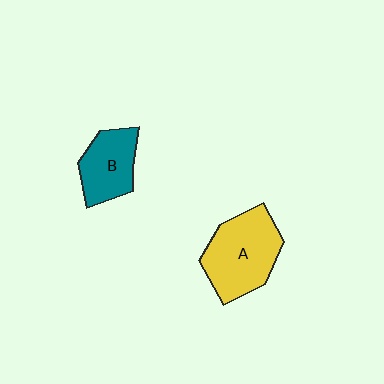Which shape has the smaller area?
Shape B (teal).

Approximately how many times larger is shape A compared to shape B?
Approximately 1.5 times.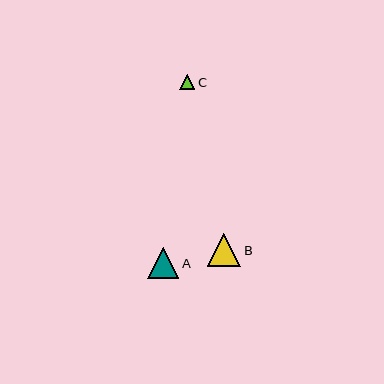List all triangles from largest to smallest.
From largest to smallest: B, A, C.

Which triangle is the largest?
Triangle B is the largest with a size of approximately 34 pixels.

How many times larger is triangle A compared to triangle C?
Triangle A is approximately 2.0 times the size of triangle C.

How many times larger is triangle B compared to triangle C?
Triangle B is approximately 2.2 times the size of triangle C.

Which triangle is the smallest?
Triangle C is the smallest with a size of approximately 15 pixels.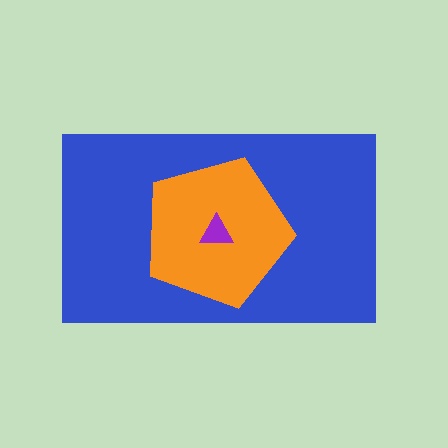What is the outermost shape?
The blue rectangle.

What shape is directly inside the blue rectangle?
The orange pentagon.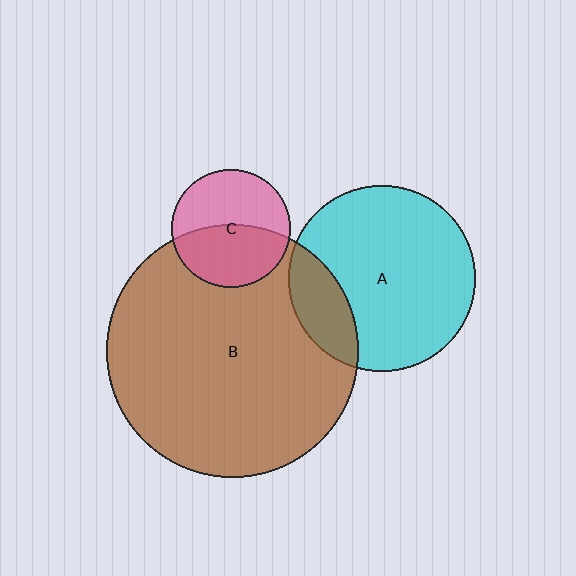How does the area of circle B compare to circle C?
Approximately 4.6 times.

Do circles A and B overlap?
Yes.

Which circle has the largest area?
Circle B (brown).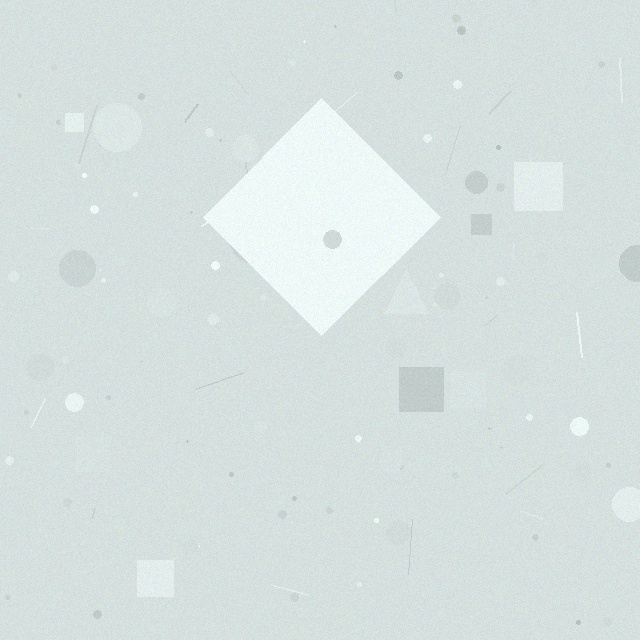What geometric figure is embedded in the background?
A diamond is embedded in the background.